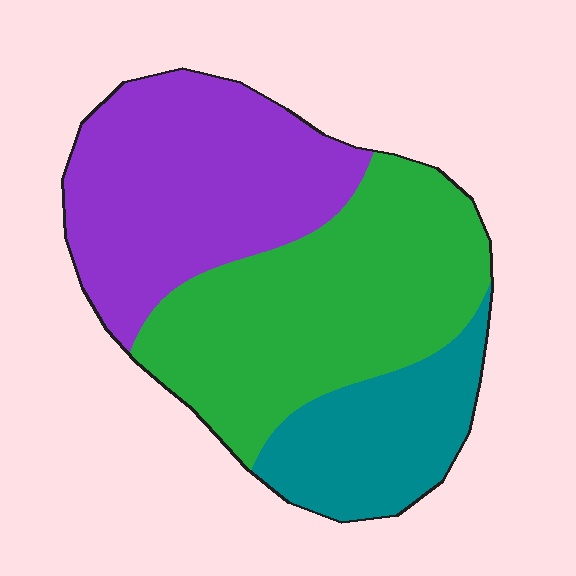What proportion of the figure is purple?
Purple takes up between a quarter and a half of the figure.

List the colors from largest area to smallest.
From largest to smallest: green, purple, teal.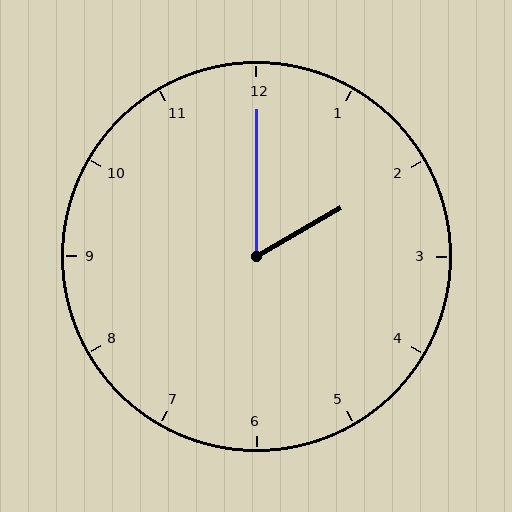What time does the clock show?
2:00.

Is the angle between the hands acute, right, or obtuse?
It is acute.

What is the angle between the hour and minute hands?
Approximately 60 degrees.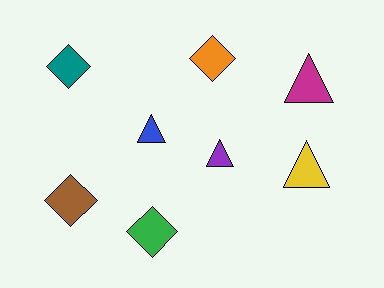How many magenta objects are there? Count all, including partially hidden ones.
There is 1 magenta object.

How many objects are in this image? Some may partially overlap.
There are 8 objects.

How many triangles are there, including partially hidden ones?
There are 4 triangles.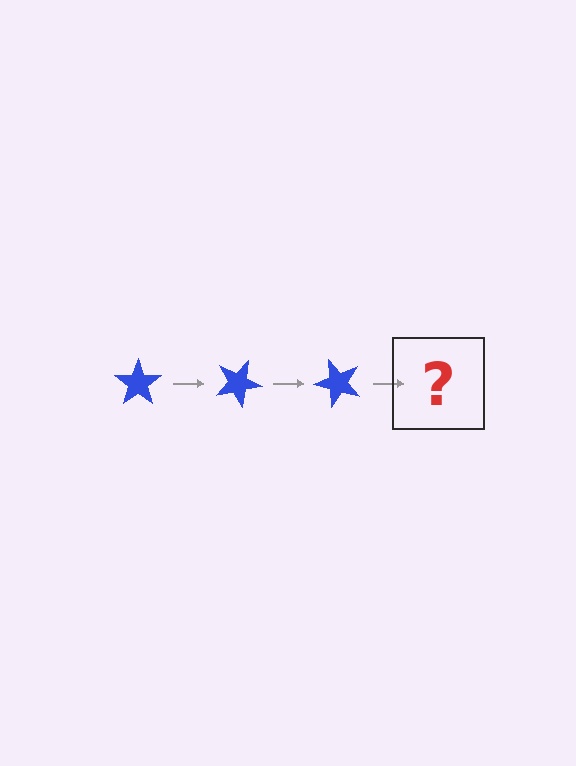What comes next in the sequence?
The next element should be a blue star rotated 75 degrees.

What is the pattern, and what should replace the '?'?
The pattern is that the star rotates 25 degrees each step. The '?' should be a blue star rotated 75 degrees.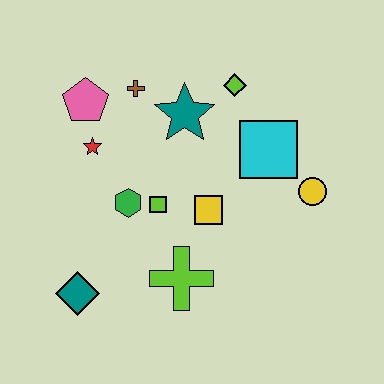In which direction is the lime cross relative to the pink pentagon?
The lime cross is below the pink pentagon.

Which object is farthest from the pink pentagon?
The yellow circle is farthest from the pink pentagon.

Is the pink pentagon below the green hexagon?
No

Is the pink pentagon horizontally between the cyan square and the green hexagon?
No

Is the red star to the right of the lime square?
No